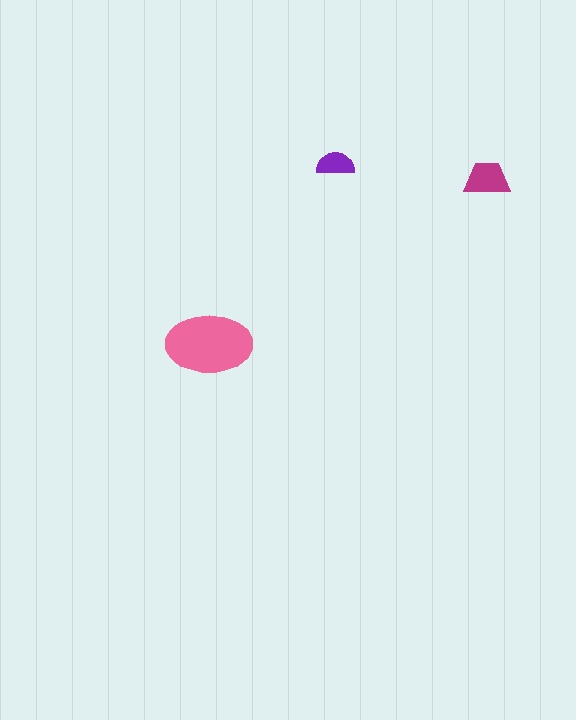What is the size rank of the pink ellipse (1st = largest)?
1st.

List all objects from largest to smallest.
The pink ellipse, the magenta trapezoid, the purple semicircle.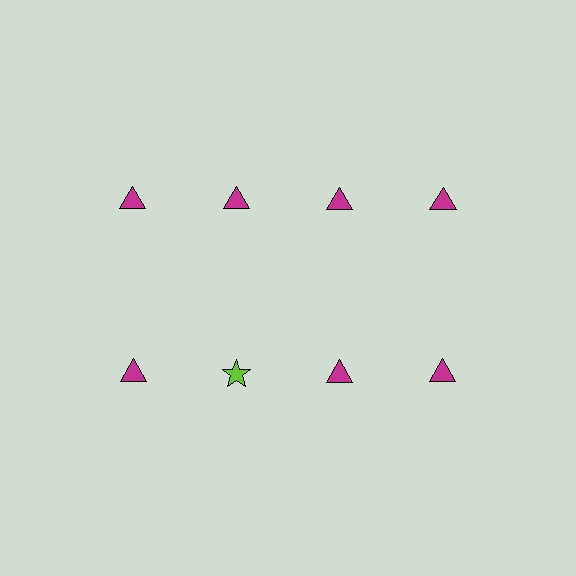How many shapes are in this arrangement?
There are 8 shapes arranged in a grid pattern.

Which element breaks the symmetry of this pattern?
The lime star in the second row, second from left column breaks the symmetry. All other shapes are magenta triangles.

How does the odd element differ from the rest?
It differs in both color (lime instead of magenta) and shape (star instead of triangle).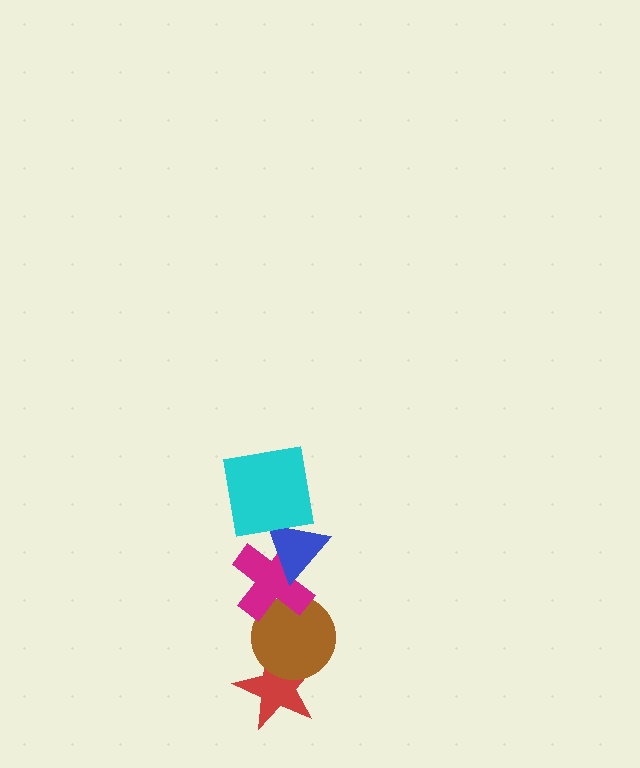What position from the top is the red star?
The red star is 5th from the top.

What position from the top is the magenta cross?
The magenta cross is 3rd from the top.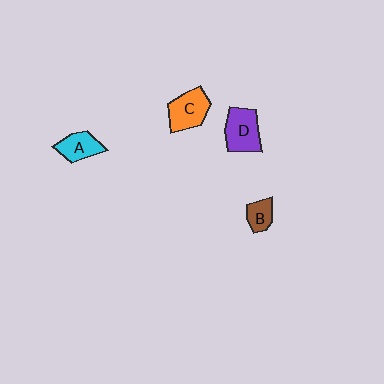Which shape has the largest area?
Shape D (purple).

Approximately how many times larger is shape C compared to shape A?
Approximately 1.3 times.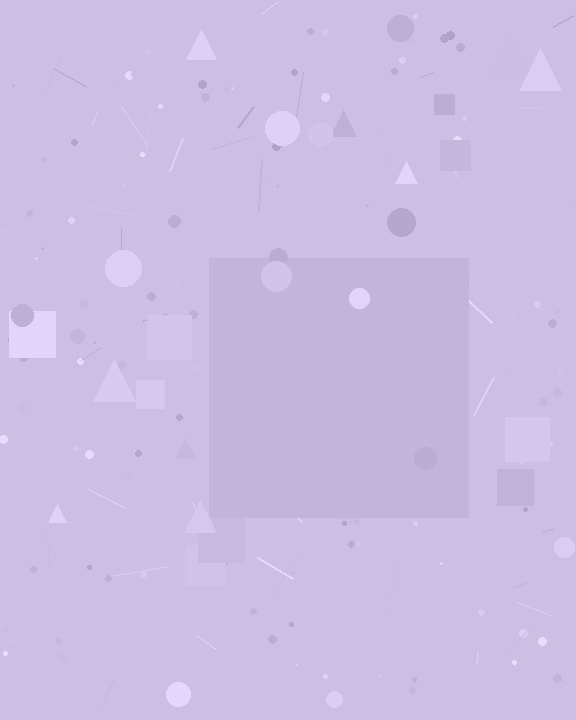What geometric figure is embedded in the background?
A square is embedded in the background.